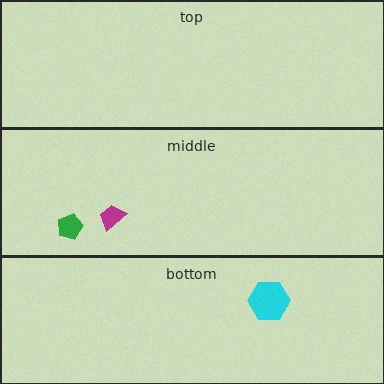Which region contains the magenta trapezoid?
The middle region.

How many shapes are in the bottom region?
1.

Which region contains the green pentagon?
The middle region.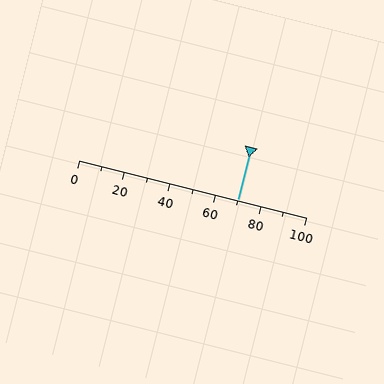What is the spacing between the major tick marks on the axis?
The major ticks are spaced 20 apart.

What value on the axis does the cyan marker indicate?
The marker indicates approximately 70.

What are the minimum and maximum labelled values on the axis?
The axis runs from 0 to 100.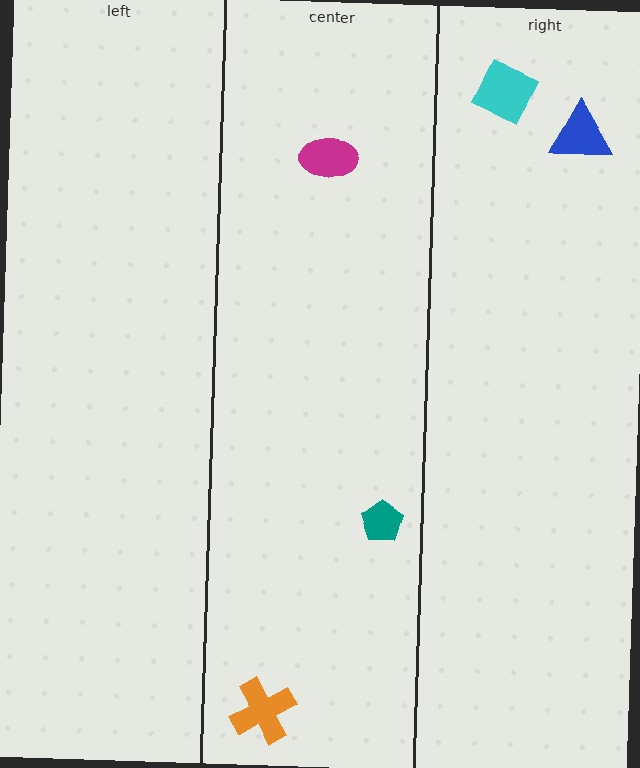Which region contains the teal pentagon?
The center region.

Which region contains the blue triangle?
The right region.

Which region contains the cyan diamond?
The right region.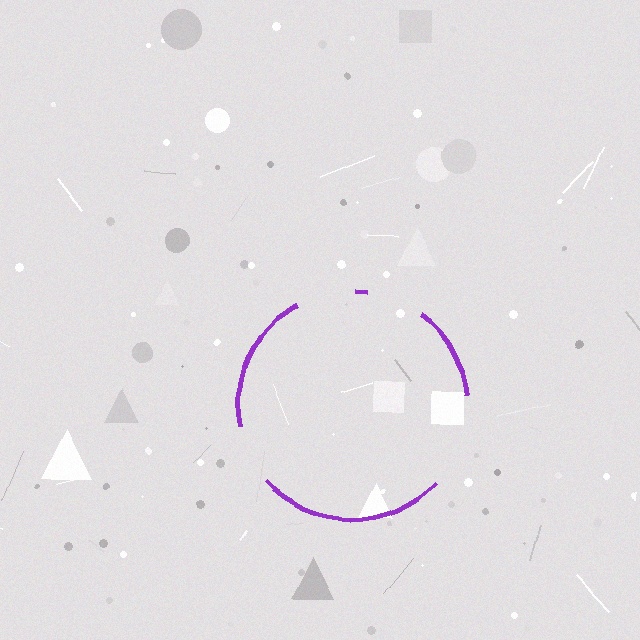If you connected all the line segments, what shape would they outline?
They would outline a circle.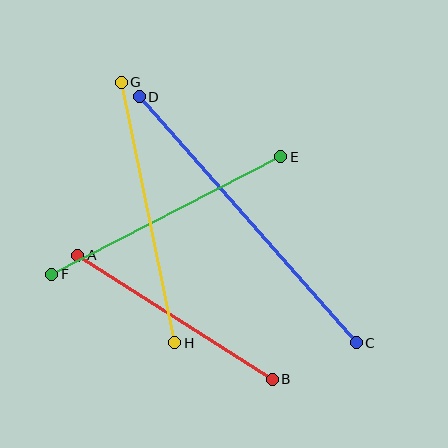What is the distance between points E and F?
The distance is approximately 258 pixels.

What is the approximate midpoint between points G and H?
The midpoint is at approximately (148, 213) pixels.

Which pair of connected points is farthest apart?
Points C and D are farthest apart.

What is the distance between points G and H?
The distance is approximately 266 pixels.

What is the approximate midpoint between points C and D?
The midpoint is at approximately (248, 220) pixels.